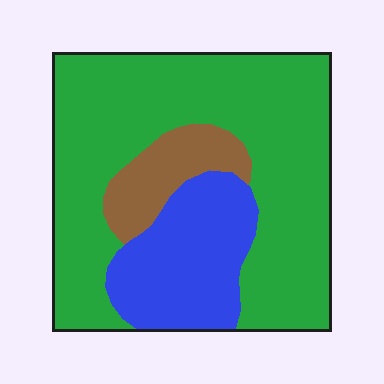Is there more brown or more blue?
Blue.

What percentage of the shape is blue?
Blue takes up about one fifth (1/5) of the shape.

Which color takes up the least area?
Brown, at roughly 10%.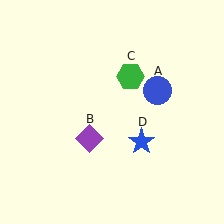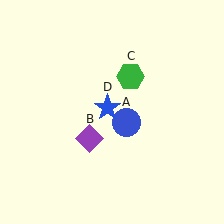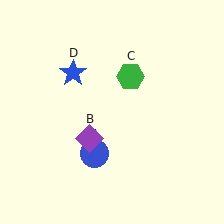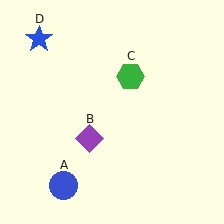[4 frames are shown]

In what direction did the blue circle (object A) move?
The blue circle (object A) moved down and to the left.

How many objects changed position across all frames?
2 objects changed position: blue circle (object A), blue star (object D).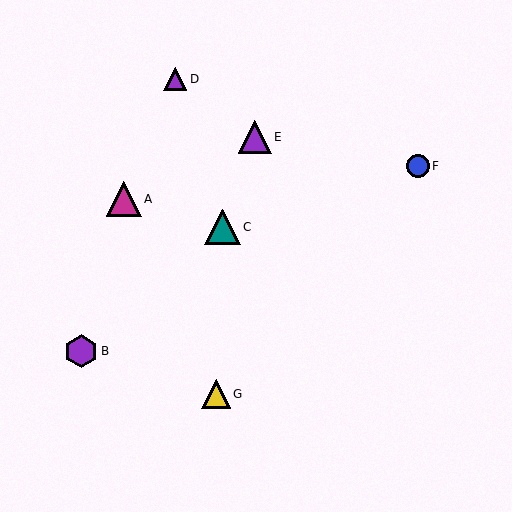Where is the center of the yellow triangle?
The center of the yellow triangle is at (216, 394).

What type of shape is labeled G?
Shape G is a yellow triangle.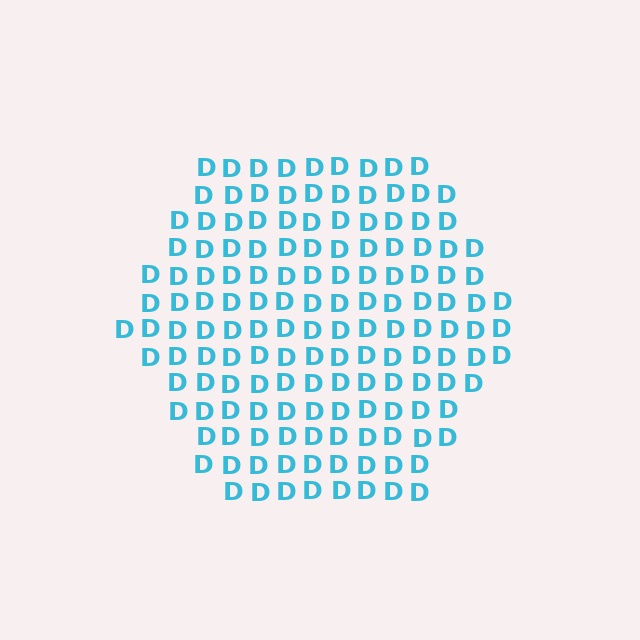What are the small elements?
The small elements are letter D's.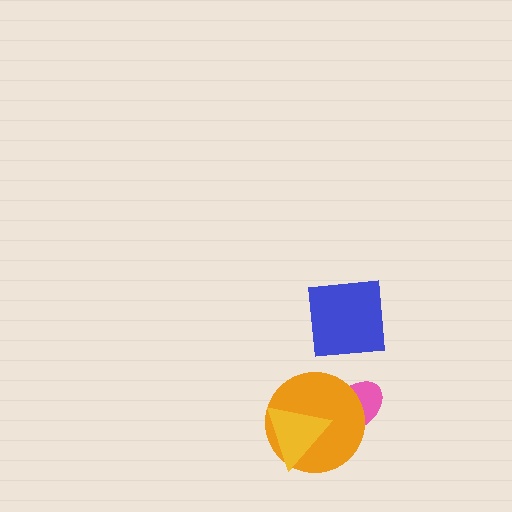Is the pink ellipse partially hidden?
Yes, it is partially covered by another shape.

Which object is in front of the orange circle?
The yellow triangle is in front of the orange circle.